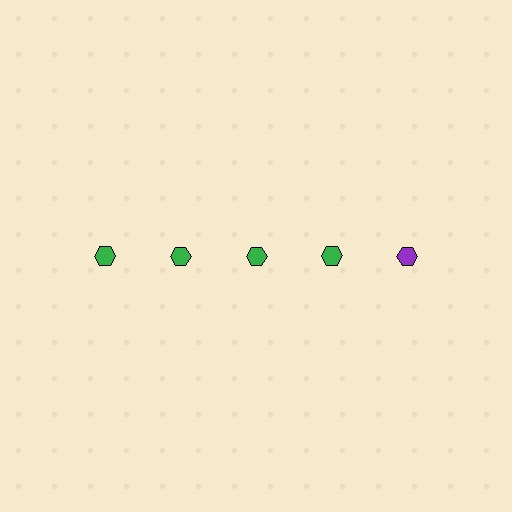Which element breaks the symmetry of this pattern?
The purple hexagon in the top row, rightmost column breaks the symmetry. All other shapes are green hexagons.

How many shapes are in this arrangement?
There are 5 shapes arranged in a grid pattern.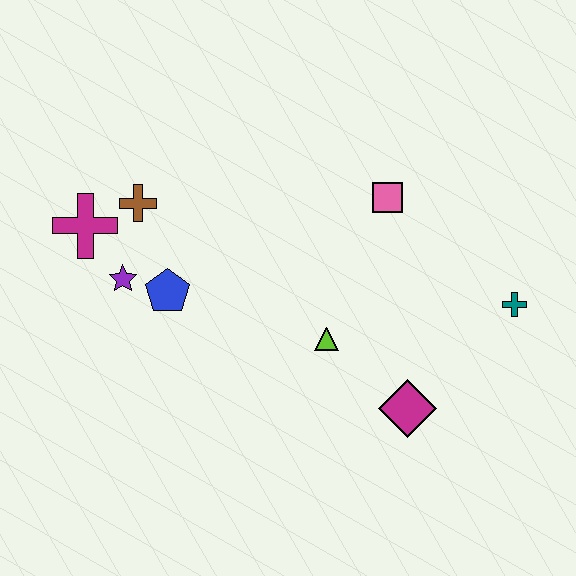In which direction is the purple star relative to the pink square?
The purple star is to the left of the pink square.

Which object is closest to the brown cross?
The magenta cross is closest to the brown cross.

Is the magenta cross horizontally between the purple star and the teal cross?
No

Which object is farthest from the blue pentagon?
The teal cross is farthest from the blue pentagon.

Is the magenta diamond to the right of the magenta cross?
Yes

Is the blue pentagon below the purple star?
Yes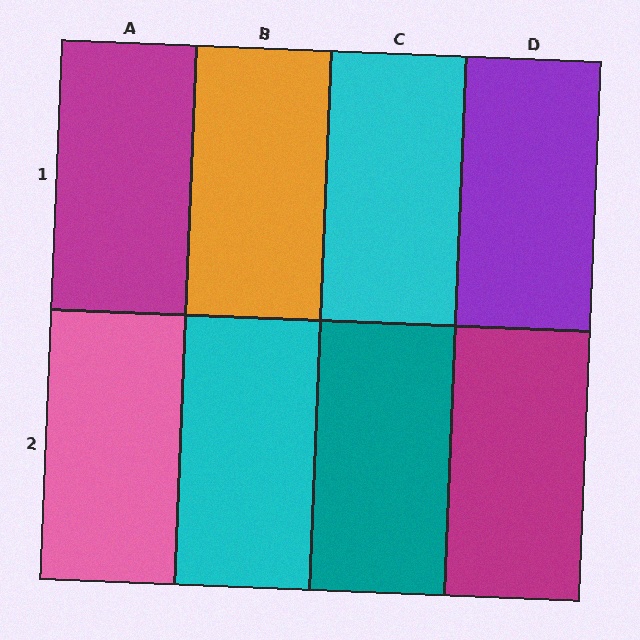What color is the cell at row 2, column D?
Magenta.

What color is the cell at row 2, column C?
Teal.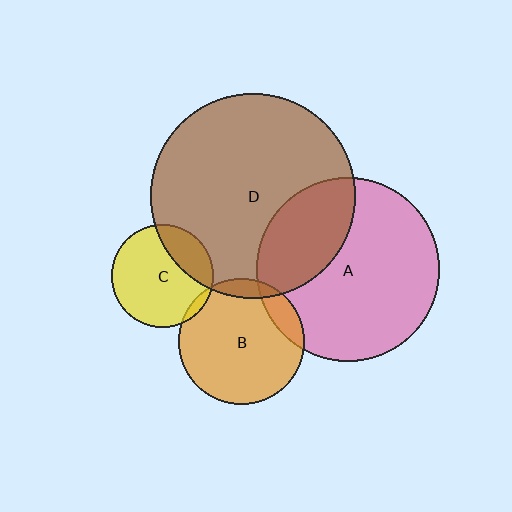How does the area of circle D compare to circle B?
Approximately 2.6 times.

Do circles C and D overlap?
Yes.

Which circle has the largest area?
Circle D (brown).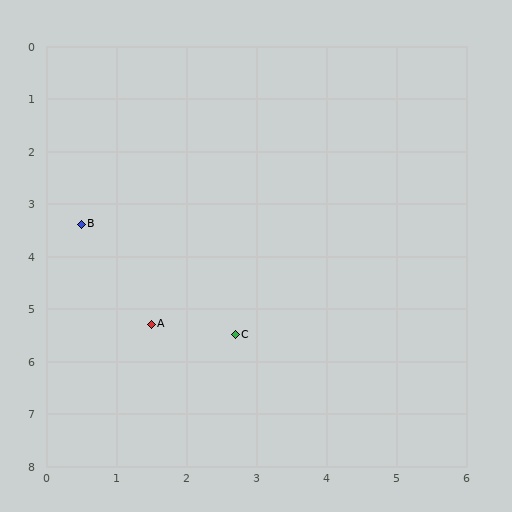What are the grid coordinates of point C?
Point C is at approximately (2.7, 5.5).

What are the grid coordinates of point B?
Point B is at approximately (0.5, 3.4).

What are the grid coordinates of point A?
Point A is at approximately (1.5, 5.3).